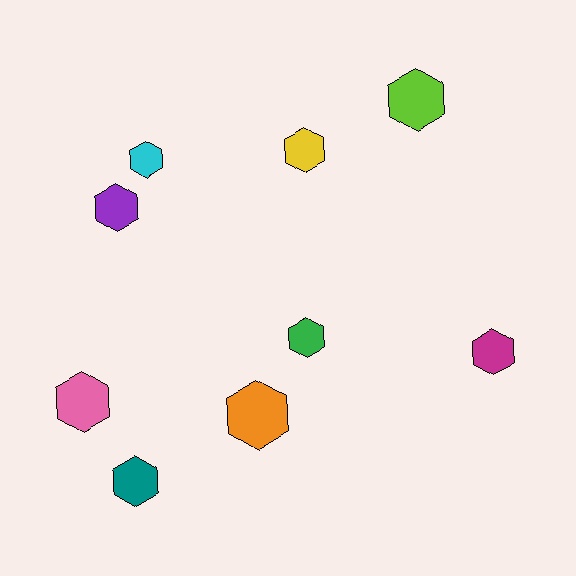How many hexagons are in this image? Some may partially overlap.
There are 9 hexagons.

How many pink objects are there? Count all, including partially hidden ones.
There is 1 pink object.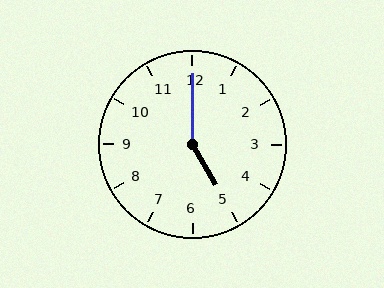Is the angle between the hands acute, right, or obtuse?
It is obtuse.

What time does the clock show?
5:00.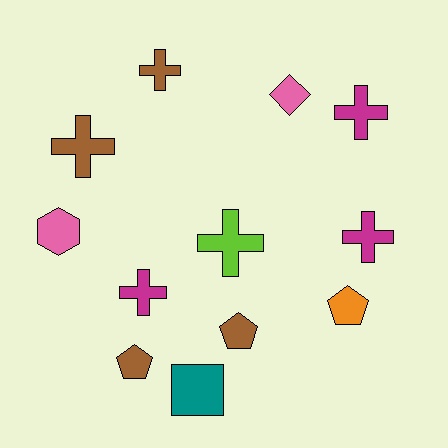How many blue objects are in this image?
There are no blue objects.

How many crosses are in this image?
There are 6 crosses.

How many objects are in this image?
There are 12 objects.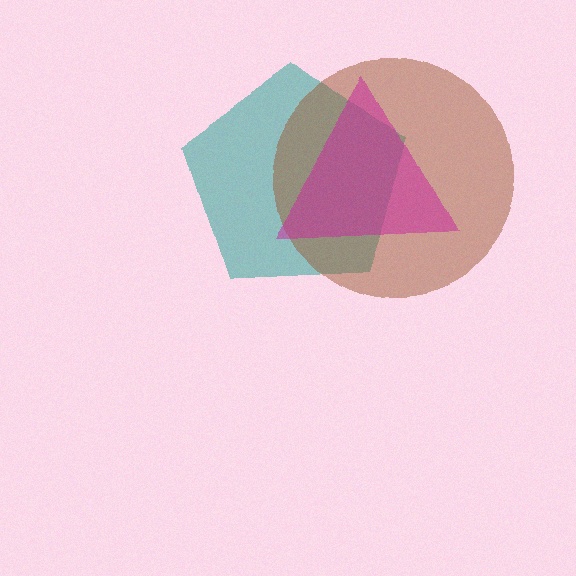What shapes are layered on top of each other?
The layered shapes are: a teal pentagon, a brown circle, a magenta triangle.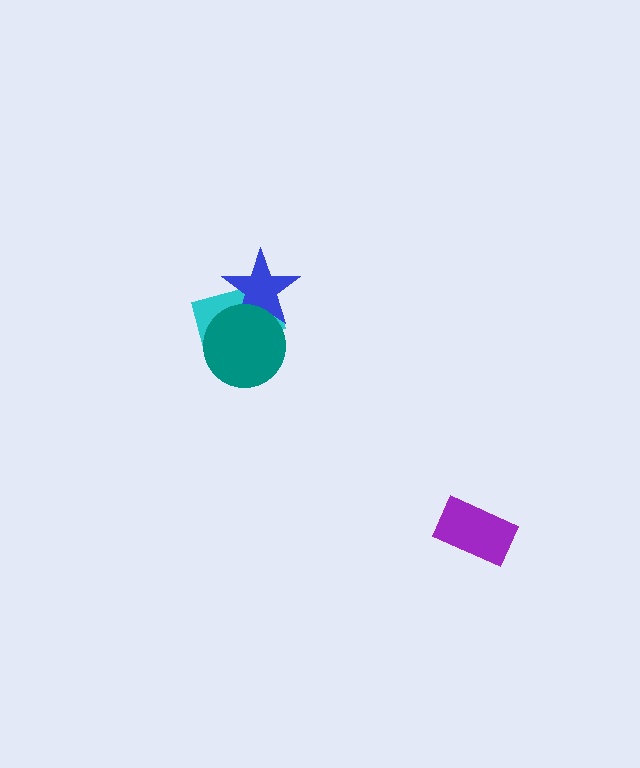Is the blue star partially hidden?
Yes, it is partially covered by another shape.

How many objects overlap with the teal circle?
2 objects overlap with the teal circle.